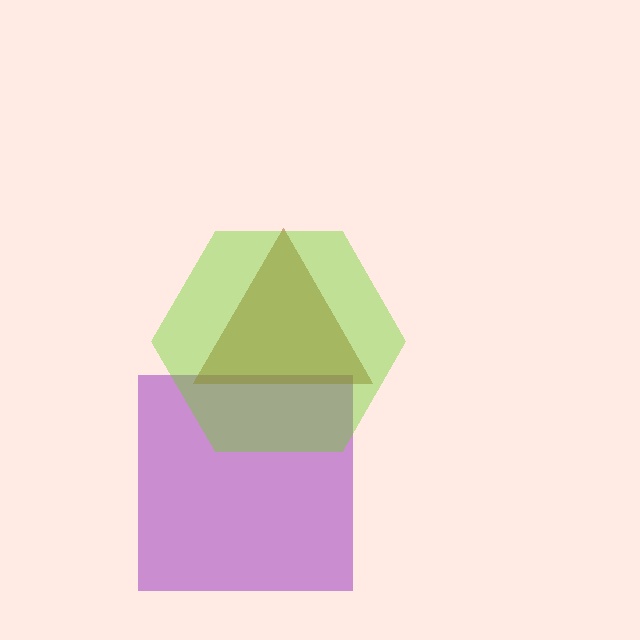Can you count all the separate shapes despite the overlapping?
Yes, there are 3 separate shapes.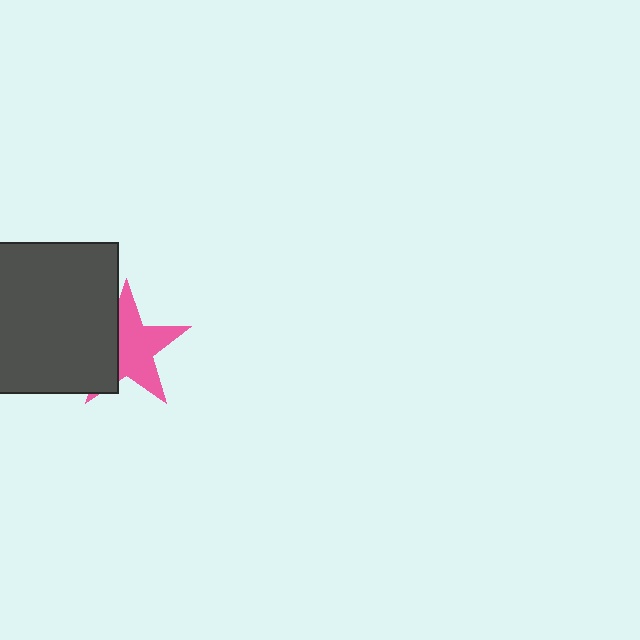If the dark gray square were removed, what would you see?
You would see the complete pink star.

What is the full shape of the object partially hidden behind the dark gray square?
The partially hidden object is a pink star.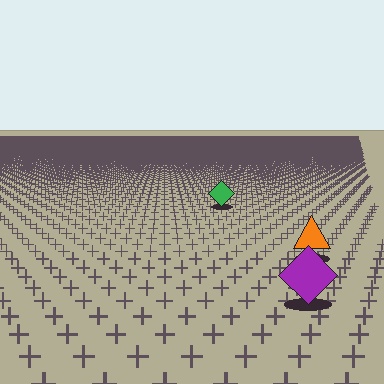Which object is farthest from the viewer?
The green diamond is farthest from the viewer. It appears smaller and the ground texture around it is denser.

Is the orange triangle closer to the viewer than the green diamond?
Yes. The orange triangle is closer — you can tell from the texture gradient: the ground texture is coarser near it.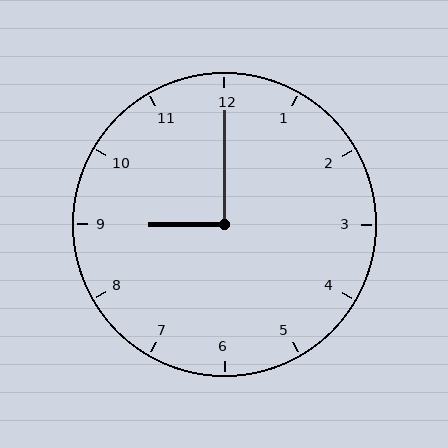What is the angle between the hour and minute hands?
Approximately 90 degrees.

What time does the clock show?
9:00.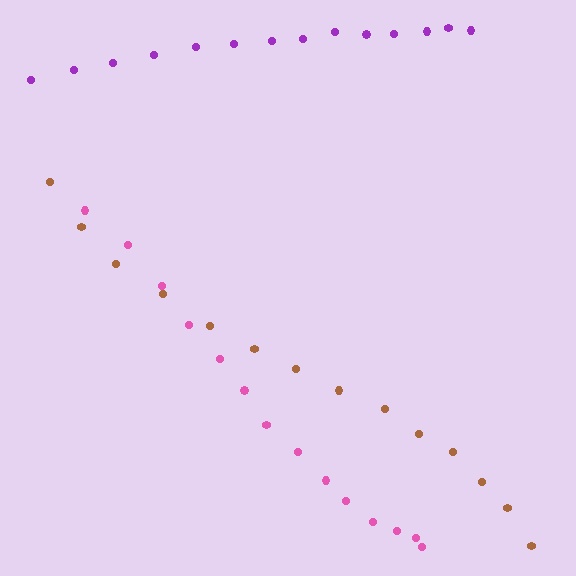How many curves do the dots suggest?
There are 3 distinct paths.